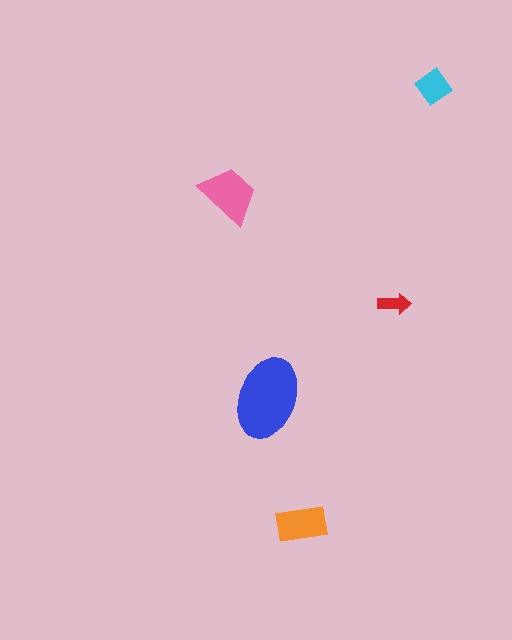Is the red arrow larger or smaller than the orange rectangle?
Smaller.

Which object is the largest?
The blue ellipse.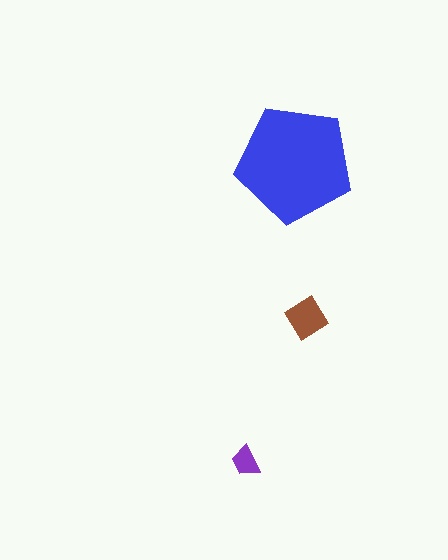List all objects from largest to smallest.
The blue pentagon, the brown diamond, the purple trapezoid.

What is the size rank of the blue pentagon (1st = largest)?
1st.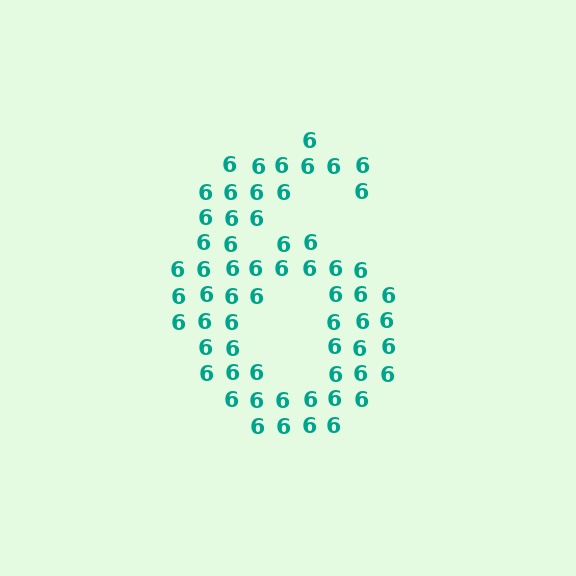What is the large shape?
The large shape is the digit 6.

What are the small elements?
The small elements are digit 6's.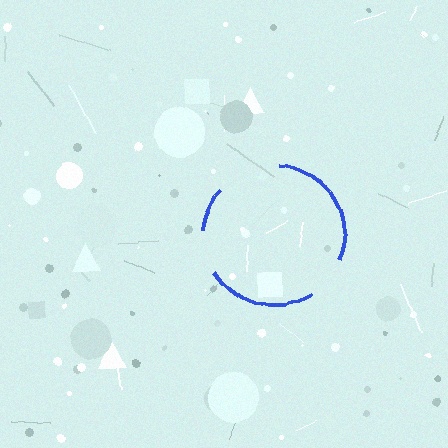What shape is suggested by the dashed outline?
The dashed outline suggests a circle.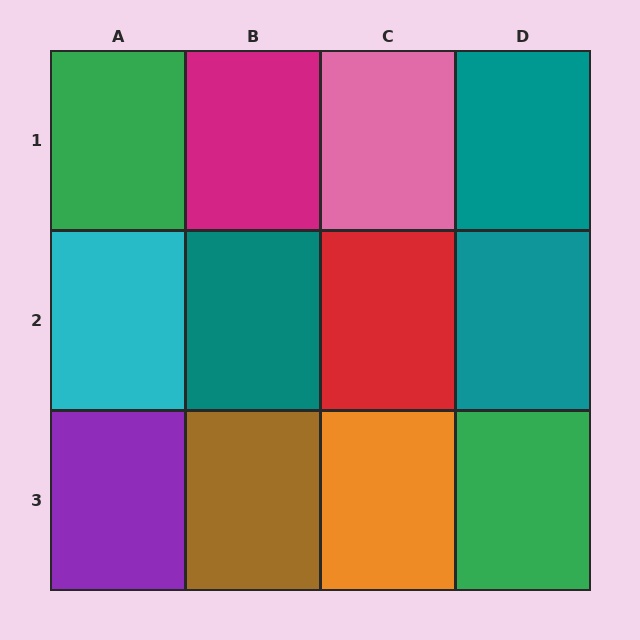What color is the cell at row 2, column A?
Cyan.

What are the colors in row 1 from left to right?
Green, magenta, pink, teal.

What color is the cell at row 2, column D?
Teal.